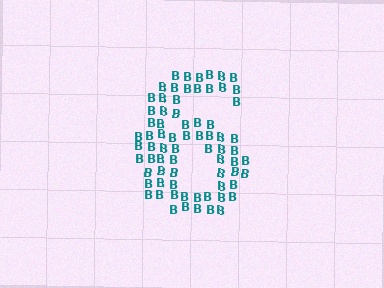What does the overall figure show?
The overall figure shows the digit 6.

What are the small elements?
The small elements are letter B's.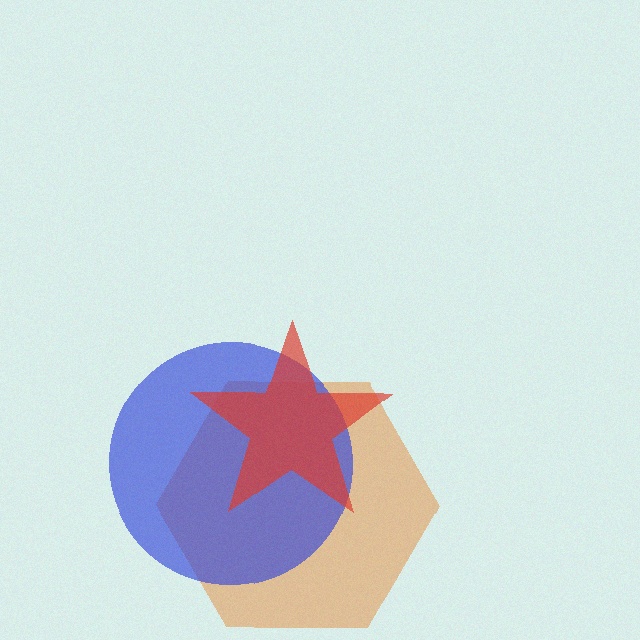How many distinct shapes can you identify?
There are 3 distinct shapes: an orange hexagon, a blue circle, a red star.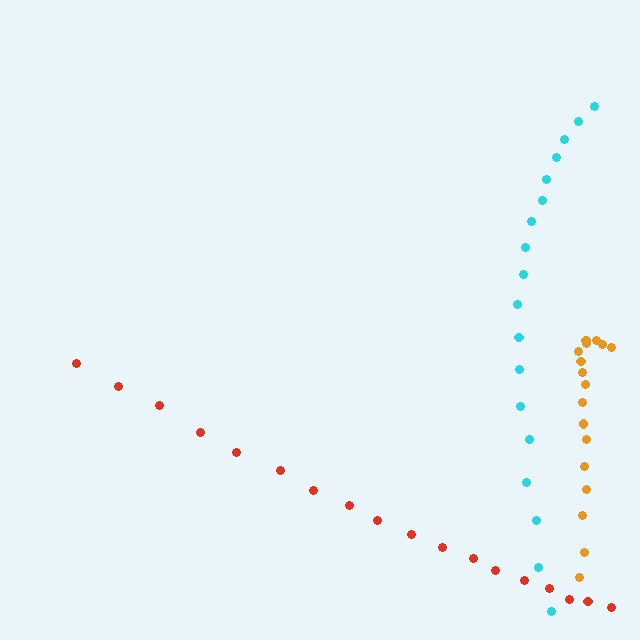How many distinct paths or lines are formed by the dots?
There are 3 distinct paths.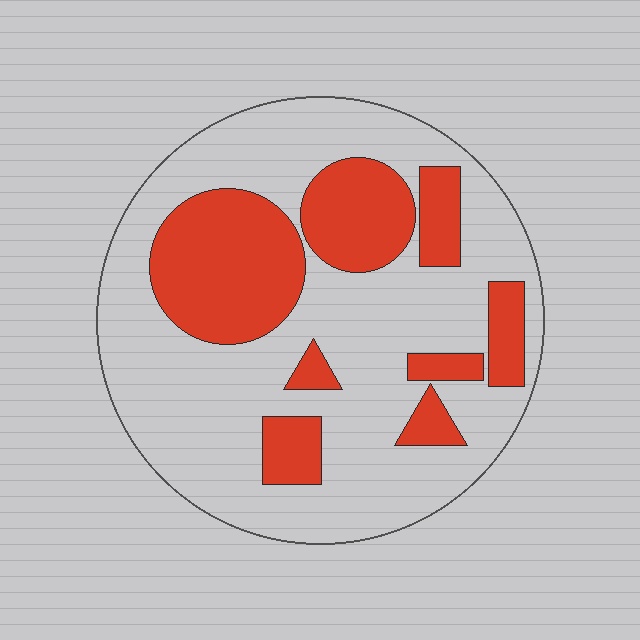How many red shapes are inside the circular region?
8.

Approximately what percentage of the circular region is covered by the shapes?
Approximately 30%.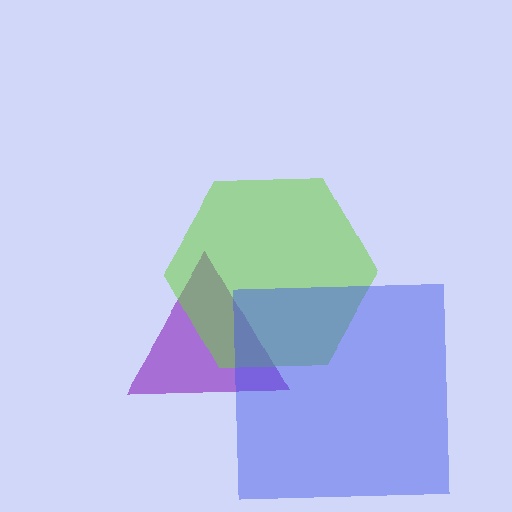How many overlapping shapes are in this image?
There are 3 overlapping shapes in the image.